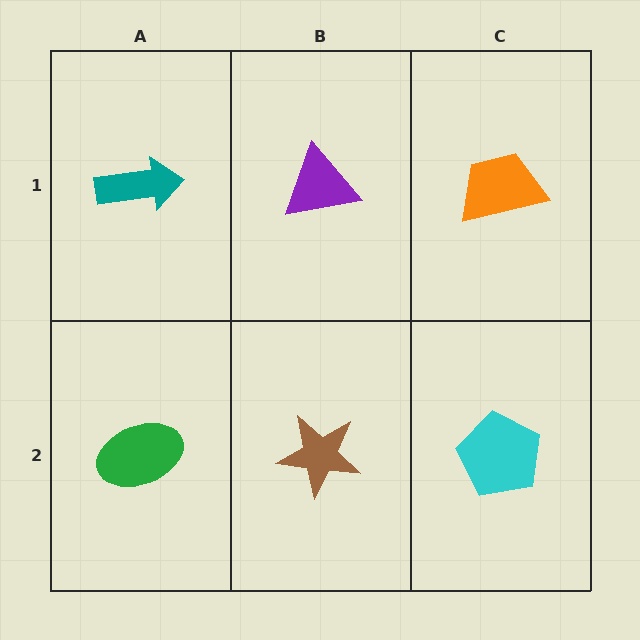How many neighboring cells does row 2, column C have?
2.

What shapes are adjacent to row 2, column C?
An orange trapezoid (row 1, column C), a brown star (row 2, column B).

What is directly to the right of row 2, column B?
A cyan pentagon.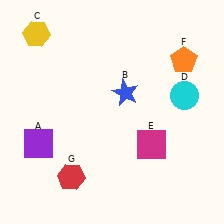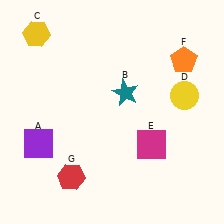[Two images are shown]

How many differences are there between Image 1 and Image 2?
There are 2 differences between the two images.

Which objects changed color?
B changed from blue to teal. D changed from cyan to yellow.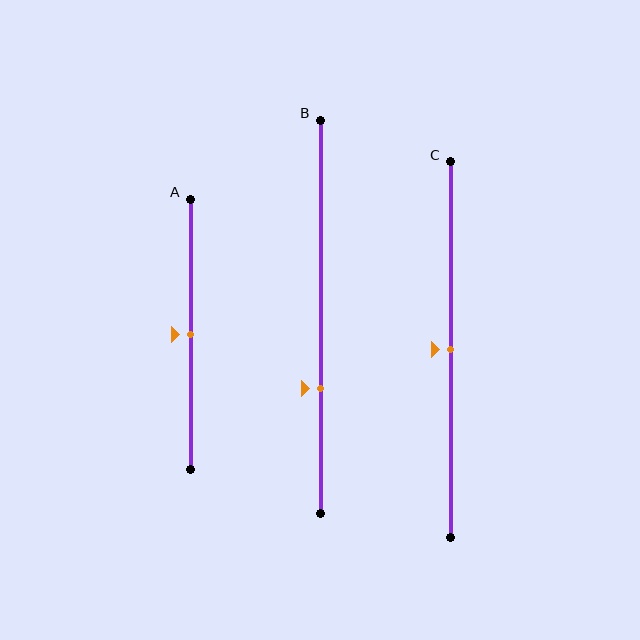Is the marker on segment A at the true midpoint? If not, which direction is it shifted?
Yes, the marker on segment A is at the true midpoint.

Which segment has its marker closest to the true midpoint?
Segment A has its marker closest to the true midpoint.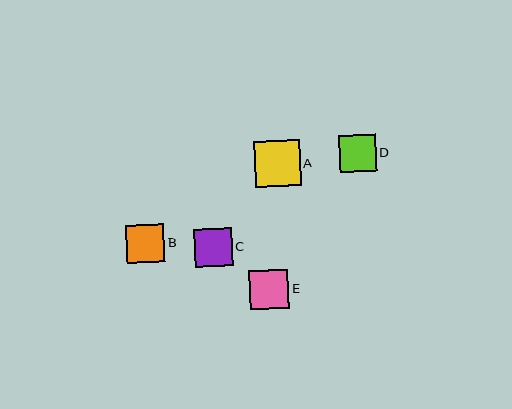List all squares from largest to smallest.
From largest to smallest: A, E, B, C, D.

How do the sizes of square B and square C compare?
Square B and square C are approximately the same size.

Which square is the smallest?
Square D is the smallest with a size of approximately 37 pixels.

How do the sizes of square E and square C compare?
Square E and square C are approximately the same size.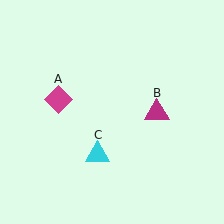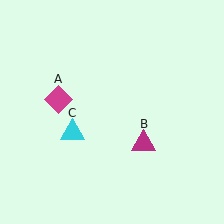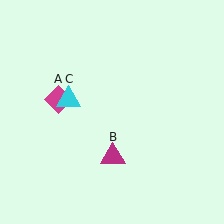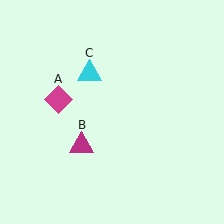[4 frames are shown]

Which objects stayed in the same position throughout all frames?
Magenta diamond (object A) remained stationary.